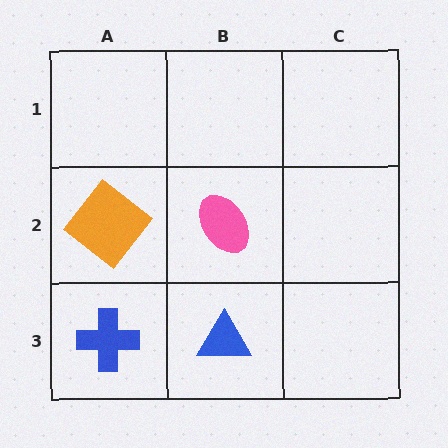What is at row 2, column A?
An orange diamond.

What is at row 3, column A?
A blue cross.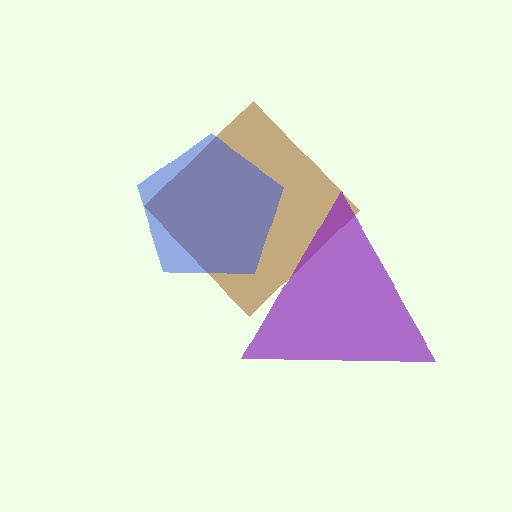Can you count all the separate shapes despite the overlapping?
Yes, there are 3 separate shapes.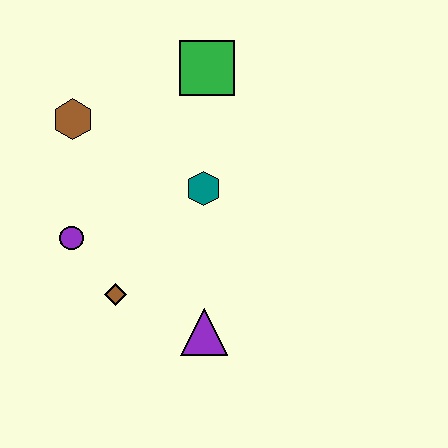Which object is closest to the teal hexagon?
The green square is closest to the teal hexagon.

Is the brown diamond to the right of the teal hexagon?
No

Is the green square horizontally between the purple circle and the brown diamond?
No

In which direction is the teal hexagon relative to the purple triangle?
The teal hexagon is above the purple triangle.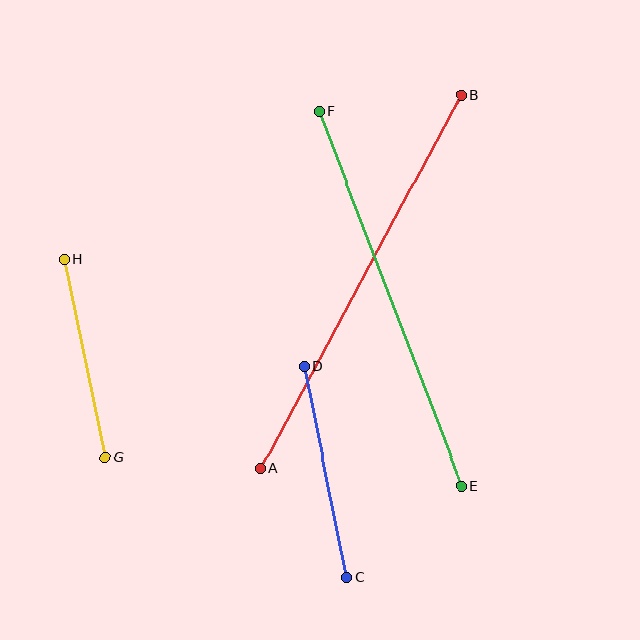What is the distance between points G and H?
The distance is approximately 202 pixels.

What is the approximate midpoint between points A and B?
The midpoint is at approximately (361, 282) pixels.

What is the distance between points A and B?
The distance is approximately 424 pixels.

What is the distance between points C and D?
The distance is approximately 215 pixels.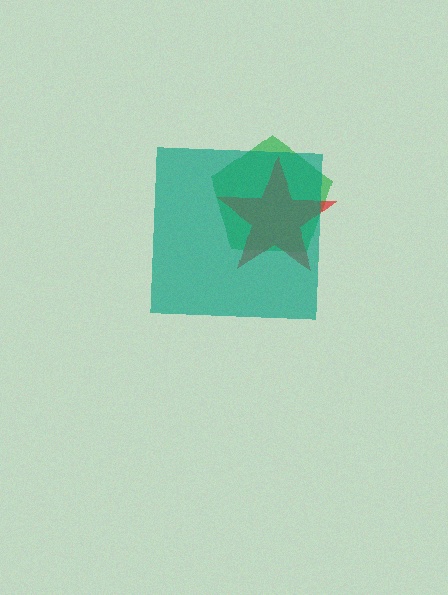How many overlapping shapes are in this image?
There are 3 overlapping shapes in the image.